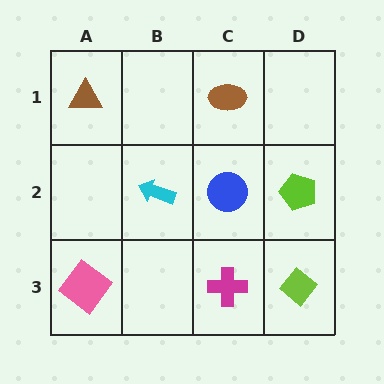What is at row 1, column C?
A brown ellipse.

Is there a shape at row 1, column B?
No, that cell is empty.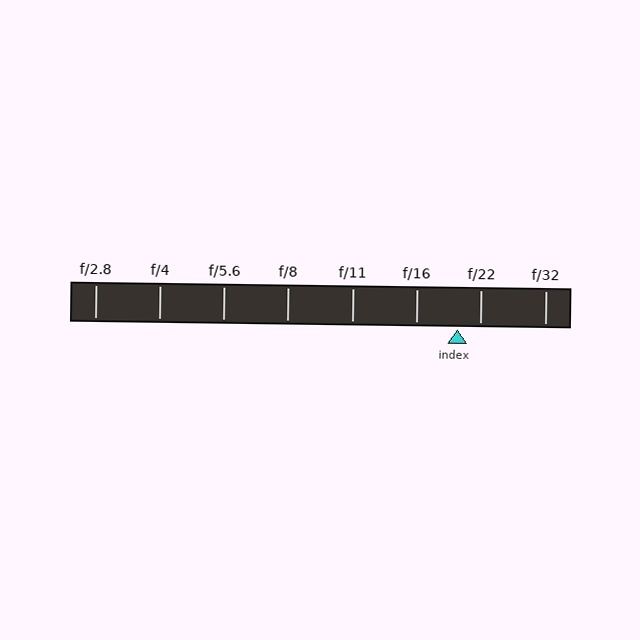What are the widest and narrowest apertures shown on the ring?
The widest aperture shown is f/2.8 and the narrowest is f/32.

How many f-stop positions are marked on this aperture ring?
There are 8 f-stop positions marked.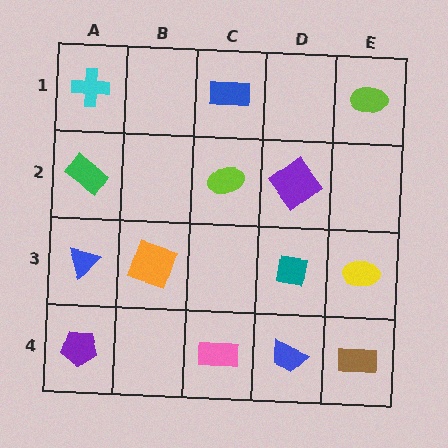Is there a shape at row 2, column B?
No, that cell is empty.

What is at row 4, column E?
A brown rectangle.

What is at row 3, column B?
An orange square.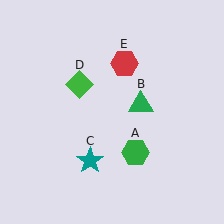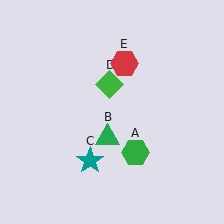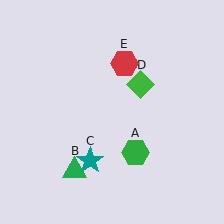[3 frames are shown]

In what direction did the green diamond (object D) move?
The green diamond (object D) moved right.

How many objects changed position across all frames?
2 objects changed position: green triangle (object B), green diamond (object D).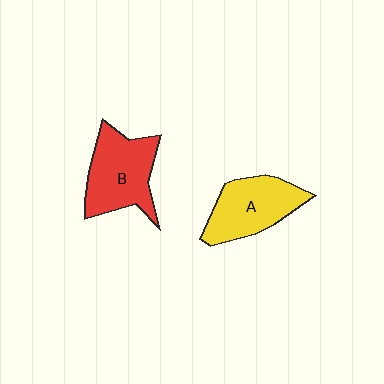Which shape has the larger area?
Shape B (red).